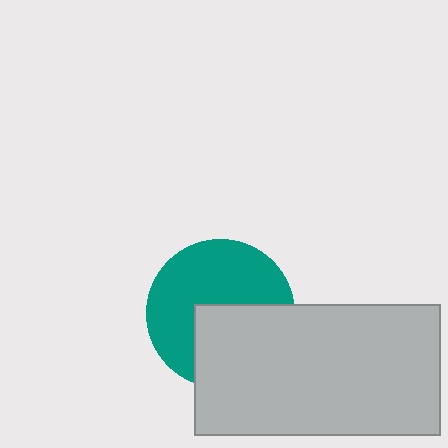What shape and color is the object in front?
The object in front is a light gray rectangle.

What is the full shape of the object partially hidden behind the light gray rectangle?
The partially hidden object is a teal circle.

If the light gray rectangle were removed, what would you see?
You would see the complete teal circle.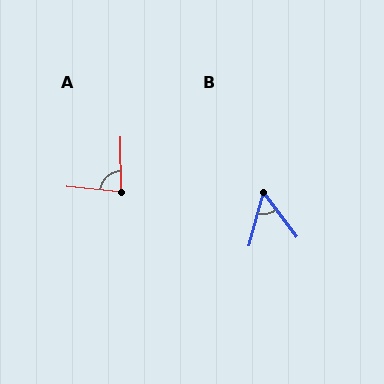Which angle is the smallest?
B, at approximately 51 degrees.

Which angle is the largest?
A, at approximately 84 degrees.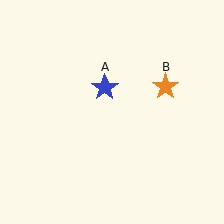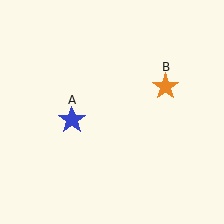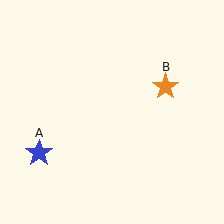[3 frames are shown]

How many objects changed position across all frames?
1 object changed position: blue star (object A).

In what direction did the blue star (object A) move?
The blue star (object A) moved down and to the left.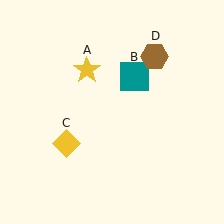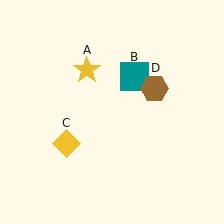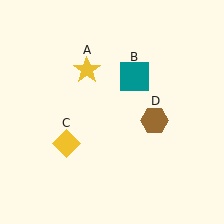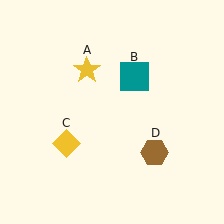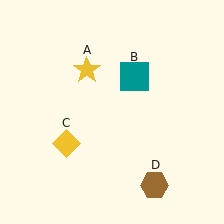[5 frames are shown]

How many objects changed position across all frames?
1 object changed position: brown hexagon (object D).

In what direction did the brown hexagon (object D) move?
The brown hexagon (object D) moved down.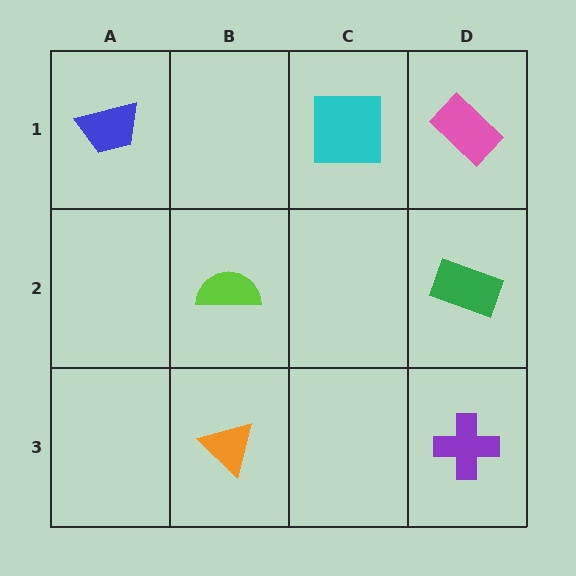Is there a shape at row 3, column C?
No, that cell is empty.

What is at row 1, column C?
A cyan square.